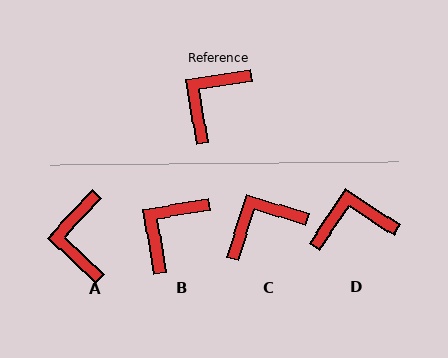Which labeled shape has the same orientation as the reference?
B.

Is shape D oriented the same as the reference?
No, it is off by about 43 degrees.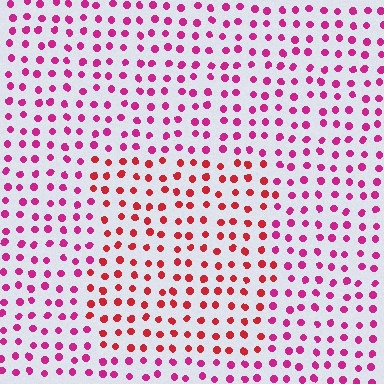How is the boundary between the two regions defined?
The boundary is defined purely by a slight shift in hue (about 32 degrees). Spacing, size, and orientation are identical on both sides.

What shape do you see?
I see a rectangle.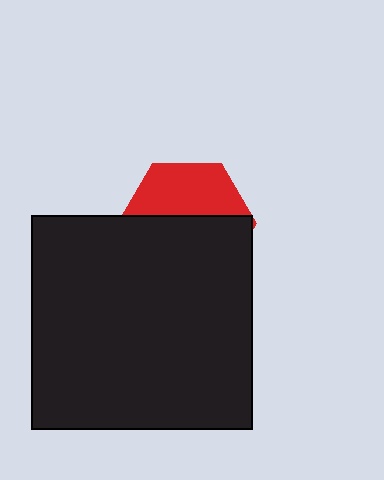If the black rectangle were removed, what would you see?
You would see the complete red hexagon.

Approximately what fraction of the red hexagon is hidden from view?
Roughly 58% of the red hexagon is hidden behind the black rectangle.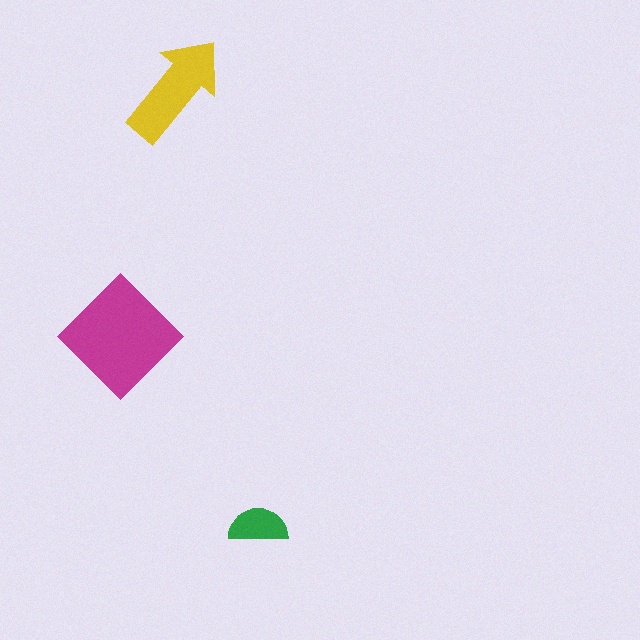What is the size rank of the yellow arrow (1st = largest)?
2nd.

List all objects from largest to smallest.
The magenta diamond, the yellow arrow, the green semicircle.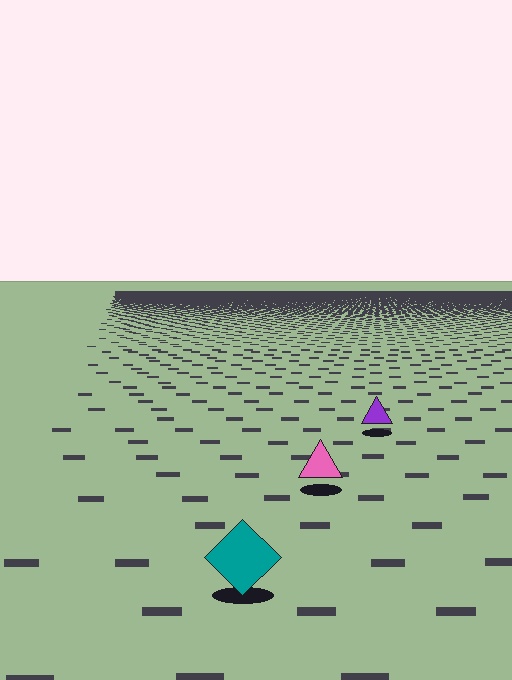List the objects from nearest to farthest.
From nearest to farthest: the teal diamond, the pink triangle, the purple triangle.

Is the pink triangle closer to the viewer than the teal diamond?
No. The teal diamond is closer — you can tell from the texture gradient: the ground texture is coarser near it.